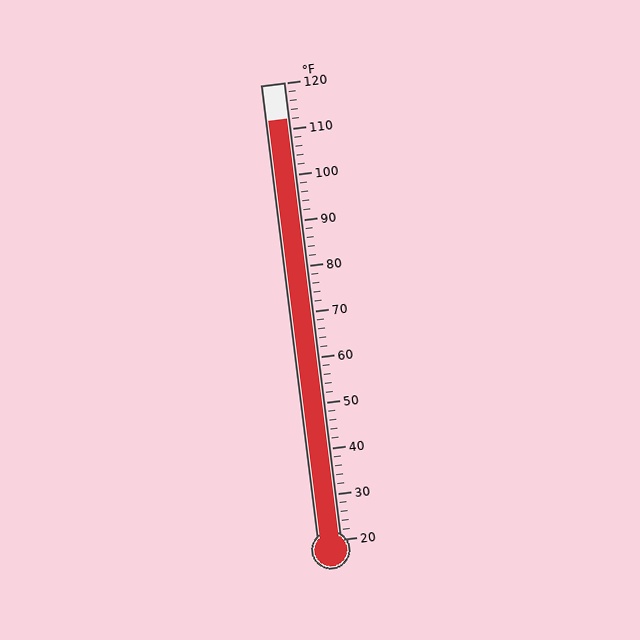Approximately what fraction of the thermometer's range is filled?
The thermometer is filled to approximately 90% of its range.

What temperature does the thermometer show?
The thermometer shows approximately 112°F.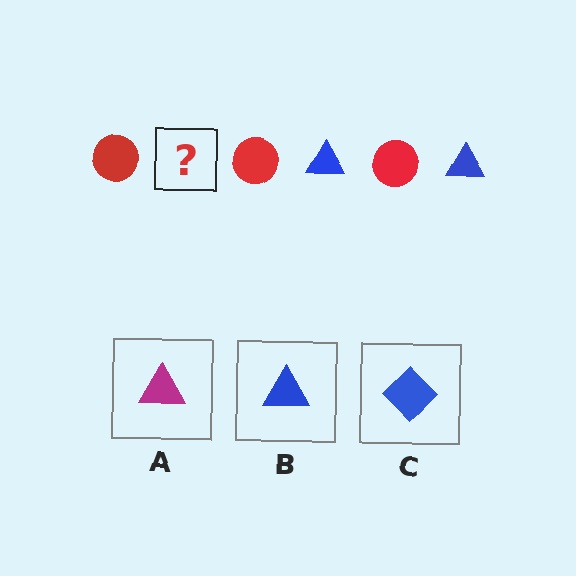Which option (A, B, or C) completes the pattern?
B.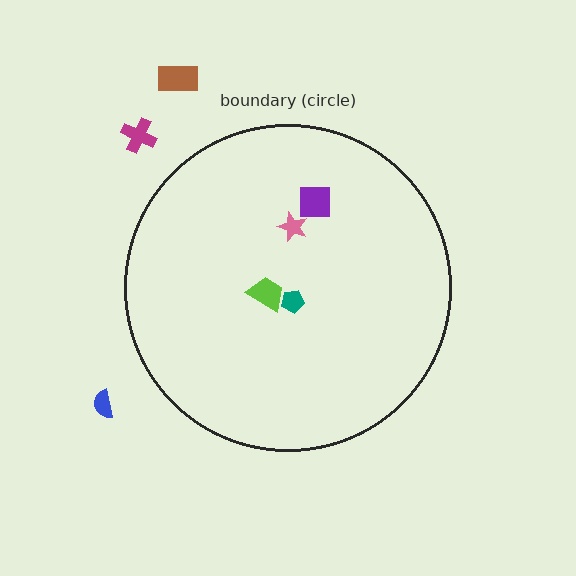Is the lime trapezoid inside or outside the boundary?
Inside.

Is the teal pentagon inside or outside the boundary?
Inside.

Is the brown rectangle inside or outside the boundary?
Outside.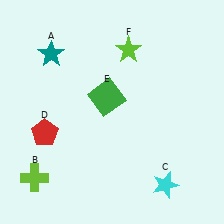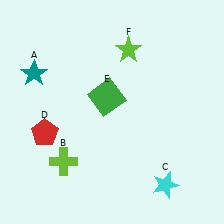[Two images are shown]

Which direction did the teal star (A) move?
The teal star (A) moved down.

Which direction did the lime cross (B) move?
The lime cross (B) moved right.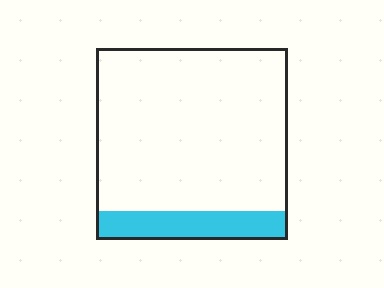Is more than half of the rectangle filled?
No.